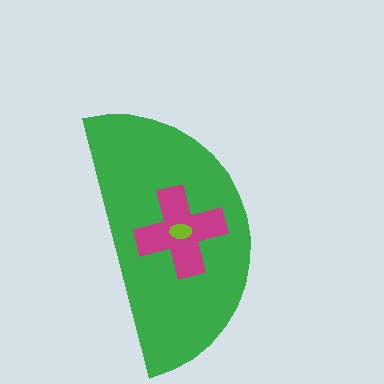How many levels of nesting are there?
3.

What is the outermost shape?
The green semicircle.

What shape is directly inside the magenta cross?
The lime ellipse.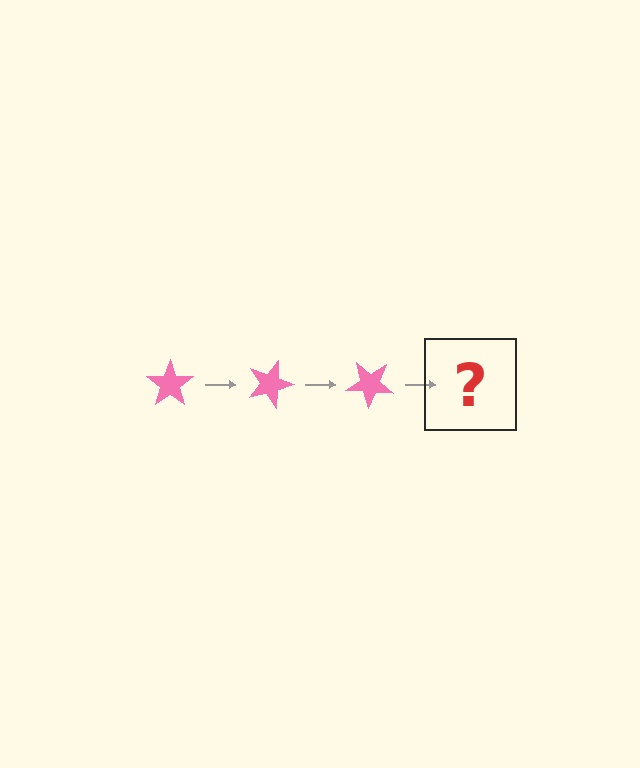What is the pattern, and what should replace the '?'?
The pattern is that the star rotates 20 degrees each step. The '?' should be a pink star rotated 60 degrees.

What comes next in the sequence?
The next element should be a pink star rotated 60 degrees.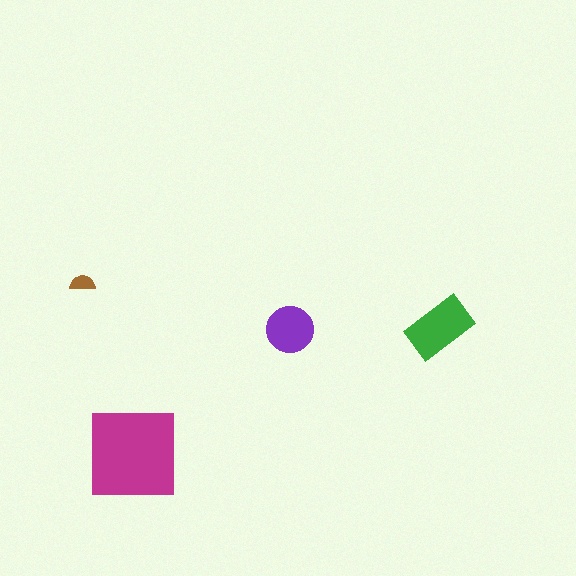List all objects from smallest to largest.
The brown semicircle, the purple circle, the green rectangle, the magenta square.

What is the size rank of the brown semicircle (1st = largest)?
4th.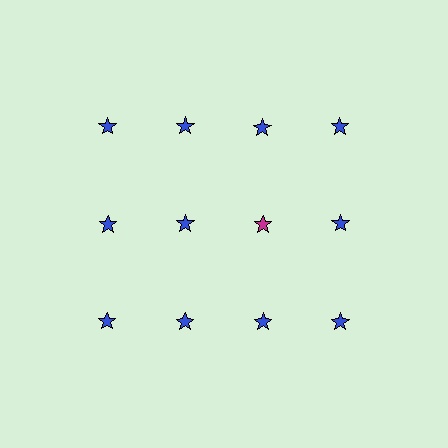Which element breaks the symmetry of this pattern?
The magenta star in the second row, center column breaks the symmetry. All other shapes are blue stars.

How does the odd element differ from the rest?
It has a different color: magenta instead of blue.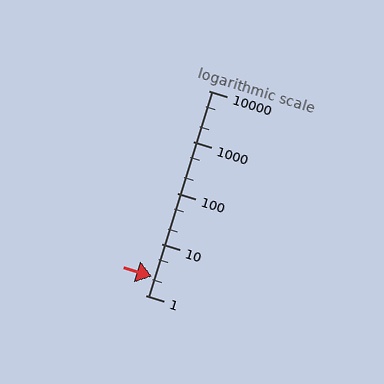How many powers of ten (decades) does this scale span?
The scale spans 4 decades, from 1 to 10000.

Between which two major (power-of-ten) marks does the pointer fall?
The pointer is between 1 and 10.